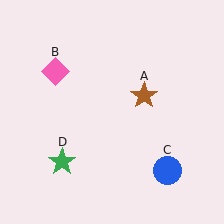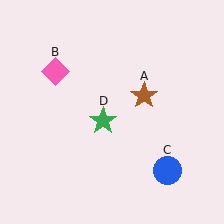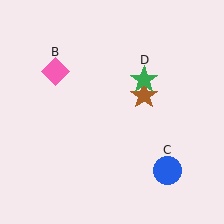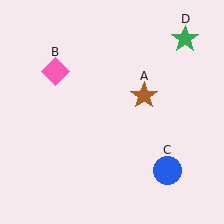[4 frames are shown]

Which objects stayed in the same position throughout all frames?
Brown star (object A) and pink diamond (object B) and blue circle (object C) remained stationary.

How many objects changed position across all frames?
1 object changed position: green star (object D).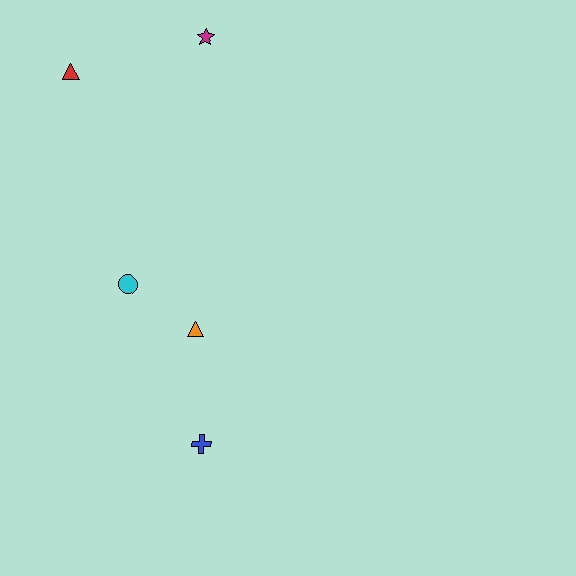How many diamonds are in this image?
There are no diamonds.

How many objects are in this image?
There are 5 objects.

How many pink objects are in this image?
There are no pink objects.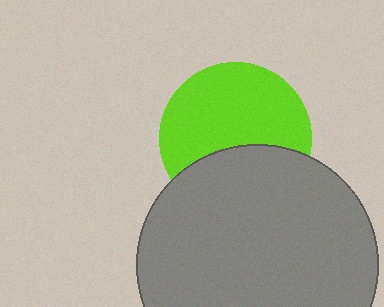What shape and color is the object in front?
The object in front is a gray circle.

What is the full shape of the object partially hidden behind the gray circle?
The partially hidden object is a lime circle.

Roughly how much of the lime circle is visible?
About half of it is visible (roughly 62%).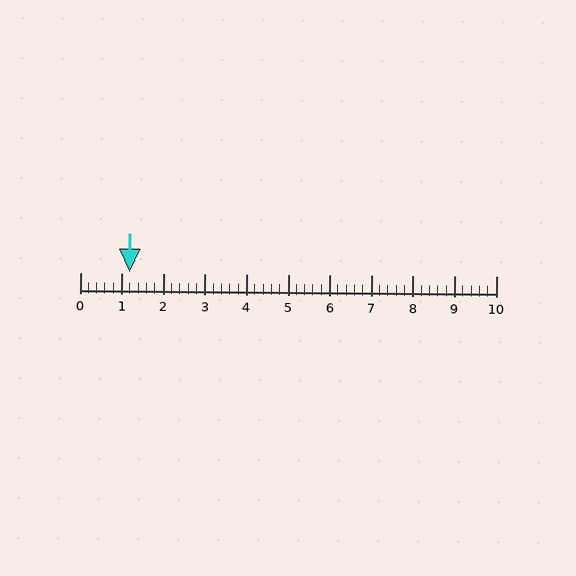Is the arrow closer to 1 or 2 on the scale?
The arrow is closer to 1.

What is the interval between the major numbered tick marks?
The major tick marks are spaced 1 units apart.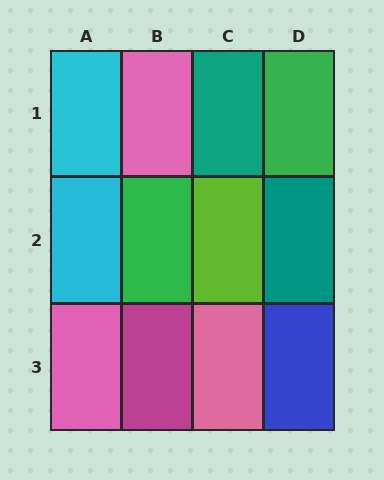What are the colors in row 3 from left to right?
Pink, magenta, pink, blue.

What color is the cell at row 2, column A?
Cyan.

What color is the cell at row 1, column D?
Green.